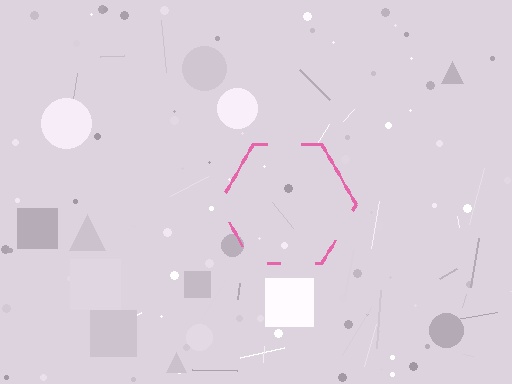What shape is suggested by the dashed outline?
The dashed outline suggests a hexagon.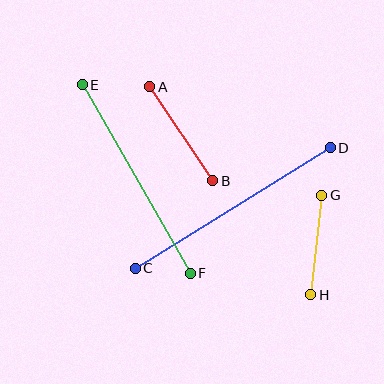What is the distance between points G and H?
The distance is approximately 100 pixels.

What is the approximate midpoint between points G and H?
The midpoint is at approximately (316, 245) pixels.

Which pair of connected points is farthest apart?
Points C and D are farthest apart.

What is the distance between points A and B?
The distance is approximately 113 pixels.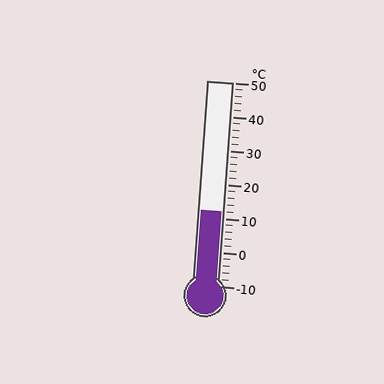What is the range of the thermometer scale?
The thermometer scale ranges from -10°C to 50°C.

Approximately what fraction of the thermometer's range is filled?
The thermometer is filled to approximately 35% of its range.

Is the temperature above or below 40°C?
The temperature is below 40°C.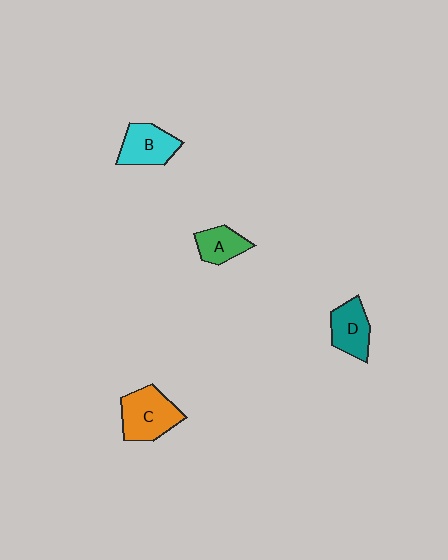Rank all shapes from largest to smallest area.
From largest to smallest: C (orange), B (cyan), D (teal), A (green).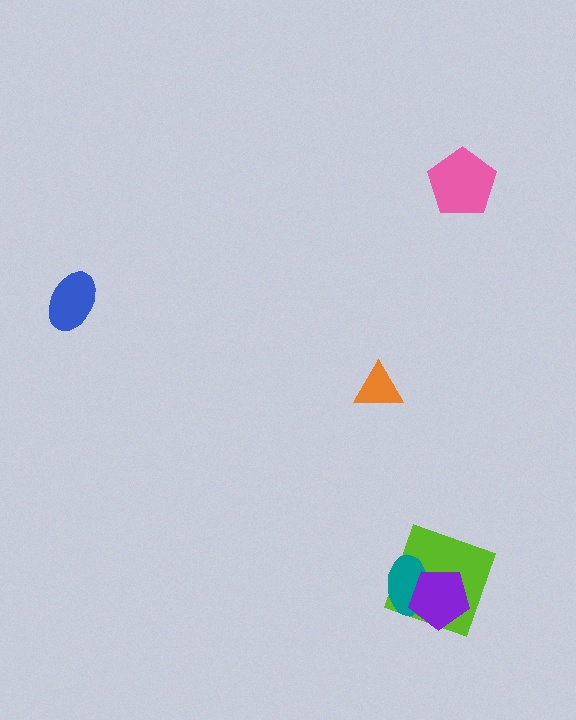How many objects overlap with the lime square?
2 objects overlap with the lime square.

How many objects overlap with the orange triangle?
0 objects overlap with the orange triangle.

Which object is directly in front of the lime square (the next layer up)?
The teal ellipse is directly in front of the lime square.